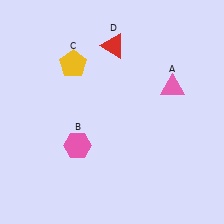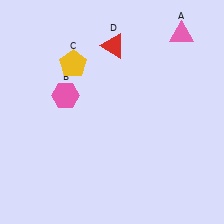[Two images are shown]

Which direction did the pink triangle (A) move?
The pink triangle (A) moved up.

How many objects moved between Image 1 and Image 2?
2 objects moved between the two images.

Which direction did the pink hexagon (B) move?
The pink hexagon (B) moved up.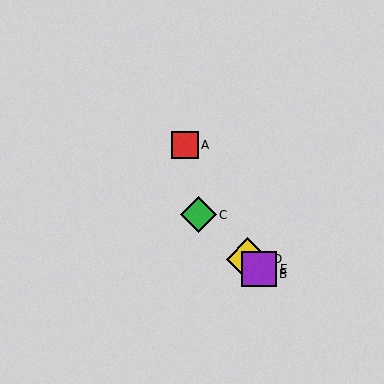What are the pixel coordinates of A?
Object A is at (185, 145).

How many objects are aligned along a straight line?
4 objects (B, C, D, E) are aligned along a straight line.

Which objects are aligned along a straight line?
Objects B, C, D, E are aligned along a straight line.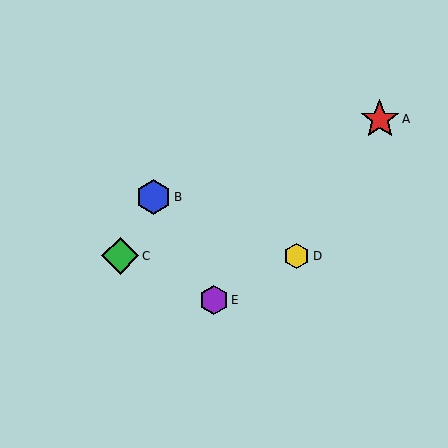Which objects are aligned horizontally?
Objects C, D are aligned horizontally.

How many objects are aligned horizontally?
2 objects (C, D) are aligned horizontally.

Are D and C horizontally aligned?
Yes, both are at y≈256.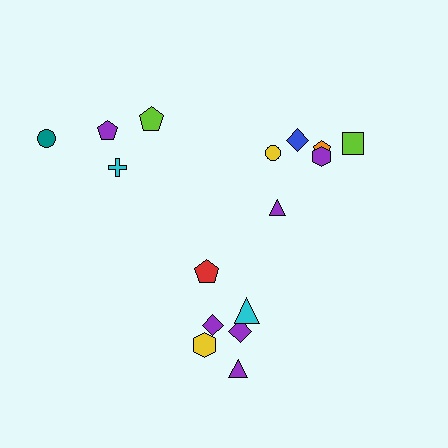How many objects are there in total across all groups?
There are 16 objects.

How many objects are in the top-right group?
There are 6 objects.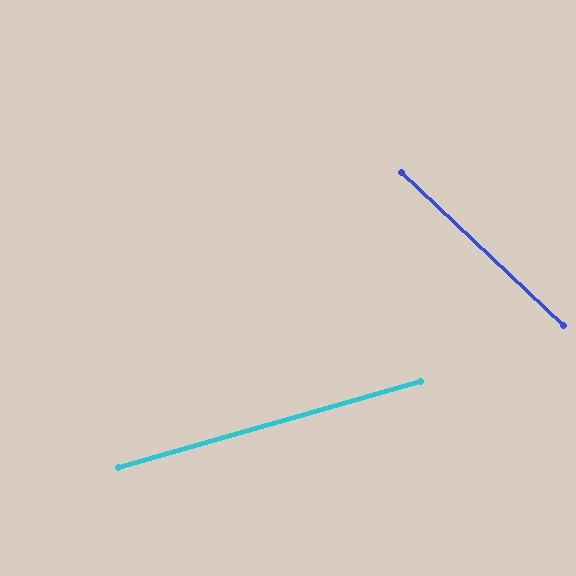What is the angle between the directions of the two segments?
Approximately 59 degrees.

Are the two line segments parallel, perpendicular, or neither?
Neither parallel nor perpendicular — they differ by about 59°.